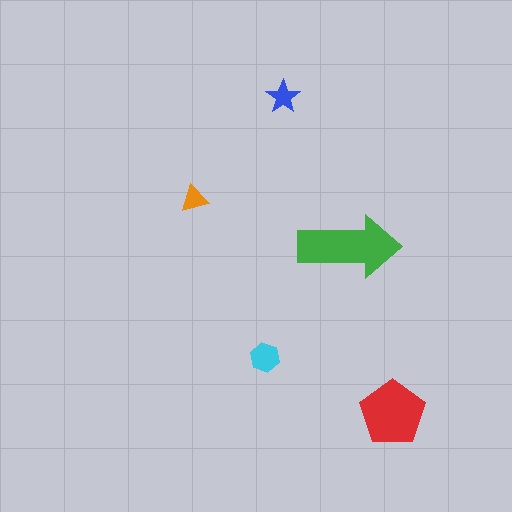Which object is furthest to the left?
The orange triangle is leftmost.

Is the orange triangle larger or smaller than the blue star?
Smaller.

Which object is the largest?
The green arrow.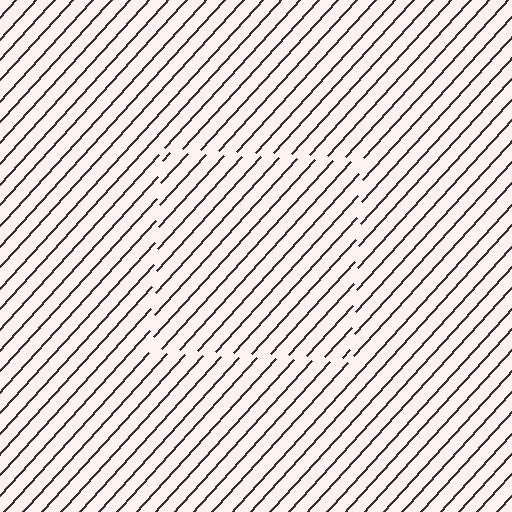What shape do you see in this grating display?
An illusory square. The interior of the shape contains the same grating, shifted by half a period — the contour is defined by the phase discontinuity where line-ends from the inner and outer gratings abut.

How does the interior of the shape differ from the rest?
The interior of the shape contains the same grating, shifted by half a period — the contour is defined by the phase discontinuity where line-ends from the inner and outer gratings abut.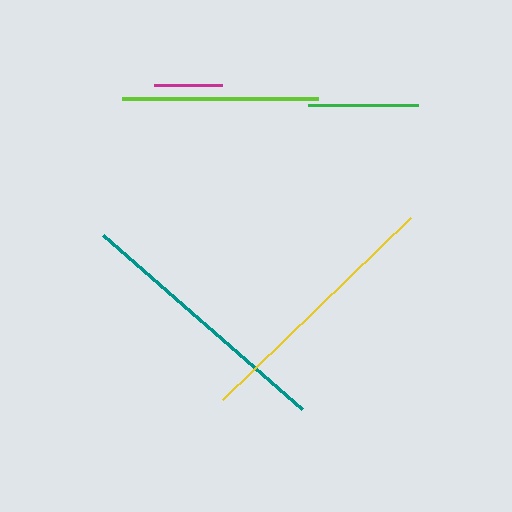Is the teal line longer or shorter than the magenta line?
The teal line is longer than the magenta line.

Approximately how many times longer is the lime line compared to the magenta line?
The lime line is approximately 2.9 times the length of the magenta line.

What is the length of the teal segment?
The teal segment is approximately 264 pixels long.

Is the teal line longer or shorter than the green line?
The teal line is longer than the green line.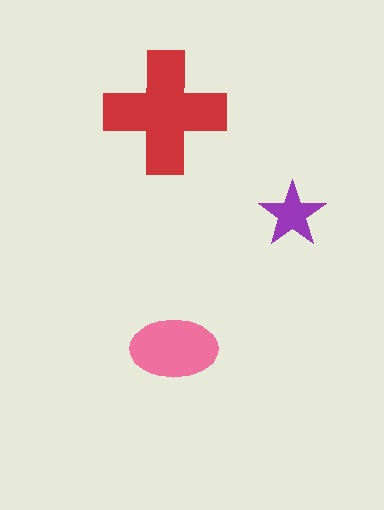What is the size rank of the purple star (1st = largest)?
3rd.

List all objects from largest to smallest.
The red cross, the pink ellipse, the purple star.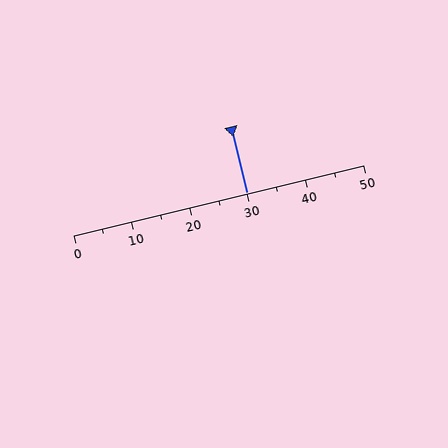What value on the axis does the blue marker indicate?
The marker indicates approximately 30.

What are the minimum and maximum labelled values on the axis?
The axis runs from 0 to 50.